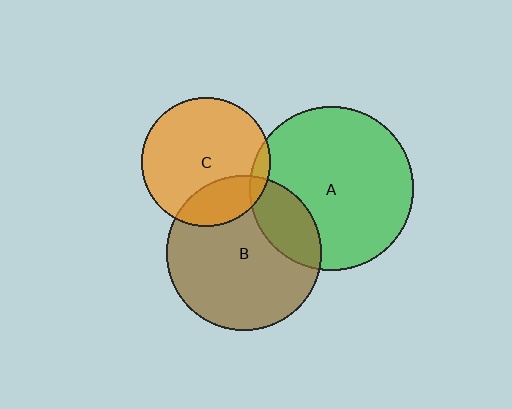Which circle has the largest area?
Circle A (green).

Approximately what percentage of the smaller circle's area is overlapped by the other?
Approximately 25%.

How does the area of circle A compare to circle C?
Approximately 1.6 times.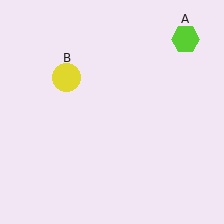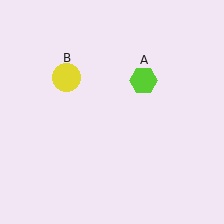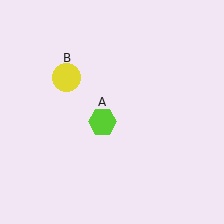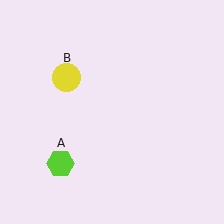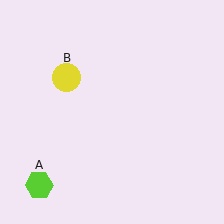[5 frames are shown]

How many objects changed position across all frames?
1 object changed position: lime hexagon (object A).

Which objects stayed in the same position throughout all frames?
Yellow circle (object B) remained stationary.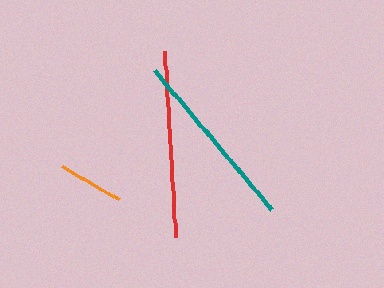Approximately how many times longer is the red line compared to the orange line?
The red line is approximately 2.8 times the length of the orange line.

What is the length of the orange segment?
The orange segment is approximately 66 pixels long.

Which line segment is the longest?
The red line is the longest at approximately 187 pixels.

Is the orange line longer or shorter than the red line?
The red line is longer than the orange line.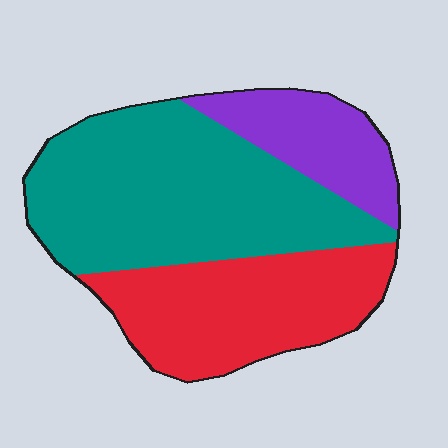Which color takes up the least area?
Purple, at roughly 15%.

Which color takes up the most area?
Teal, at roughly 50%.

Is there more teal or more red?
Teal.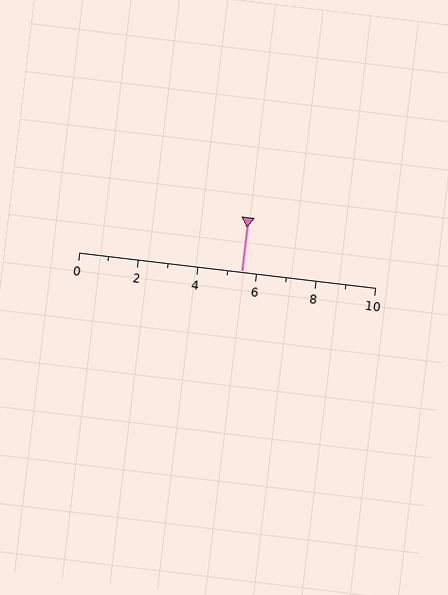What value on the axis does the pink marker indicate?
The marker indicates approximately 5.5.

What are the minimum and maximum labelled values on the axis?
The axis runs from 0 to 10.